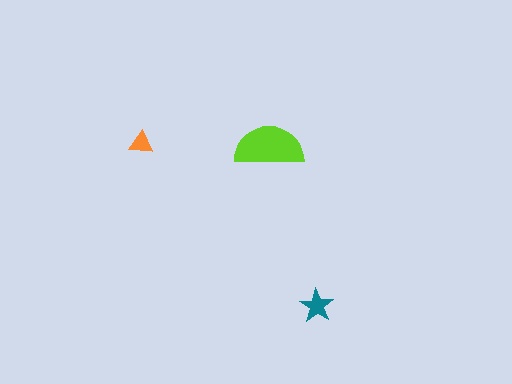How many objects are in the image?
There are 3 objects in the image.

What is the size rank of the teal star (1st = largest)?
2nd.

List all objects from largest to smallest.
The lime semicircle, the teal star, the orange triangle.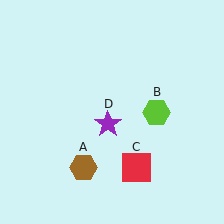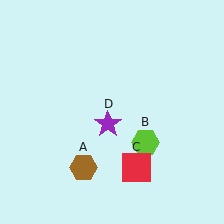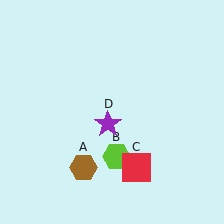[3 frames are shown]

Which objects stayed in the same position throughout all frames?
Brown hexagon (object A) and red square (object C) and purple star (object D) remained stationary.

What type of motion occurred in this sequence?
The lime hexagon (object B) rotated clockwise around the center of the scene.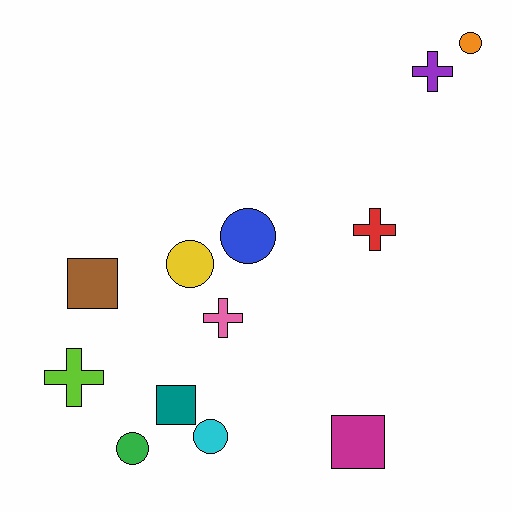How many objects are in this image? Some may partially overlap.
There are 12 objects.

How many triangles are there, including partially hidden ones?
There are no triangles.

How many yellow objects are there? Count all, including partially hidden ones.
There is 1 yellow object.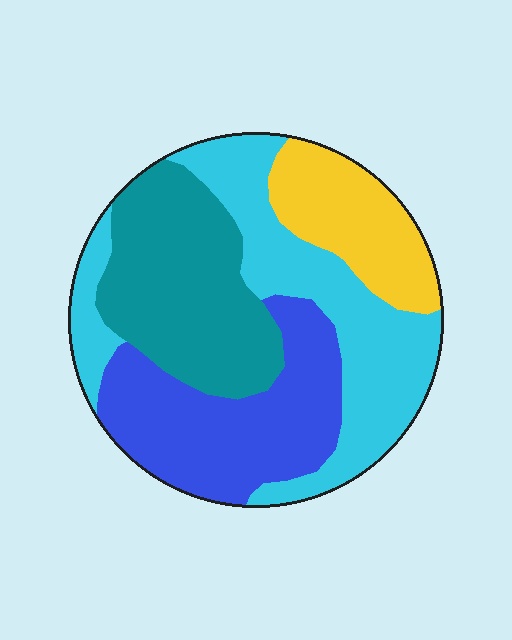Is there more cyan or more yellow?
Cyan.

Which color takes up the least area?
Yellow, at roughly 15%.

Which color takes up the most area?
Cyan, at roughly 30%.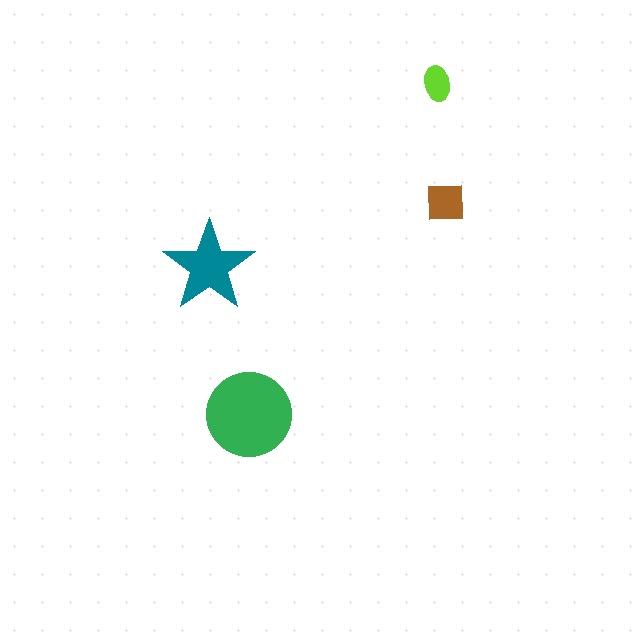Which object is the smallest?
The lime ellipse.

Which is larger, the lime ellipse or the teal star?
The teal star.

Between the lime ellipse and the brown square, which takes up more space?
The brown square.